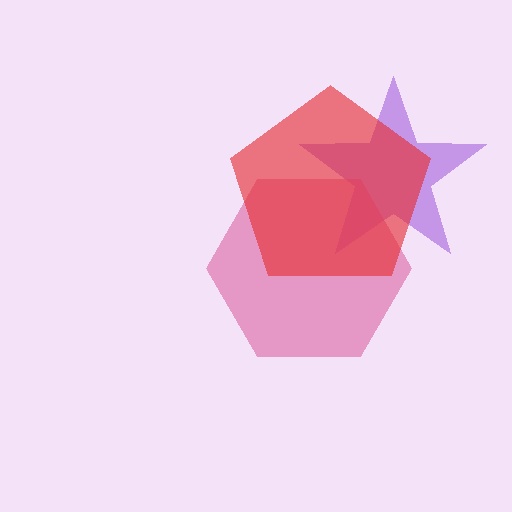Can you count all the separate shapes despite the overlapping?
Yes, there are 3 separate shapes.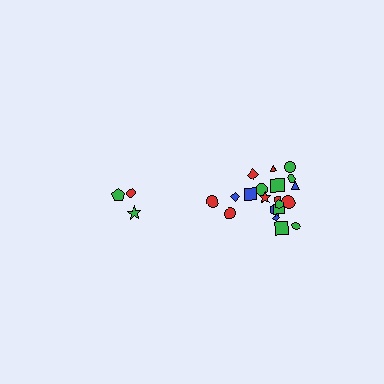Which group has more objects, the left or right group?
The right group.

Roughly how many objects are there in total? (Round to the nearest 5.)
Roughly 25 objects in total.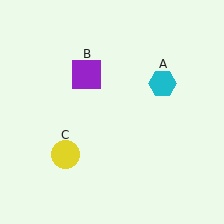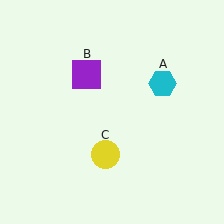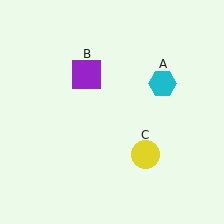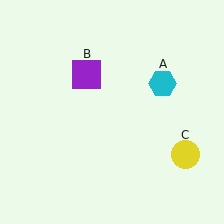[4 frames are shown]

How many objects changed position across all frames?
1 object changed position: yellow circle (object C).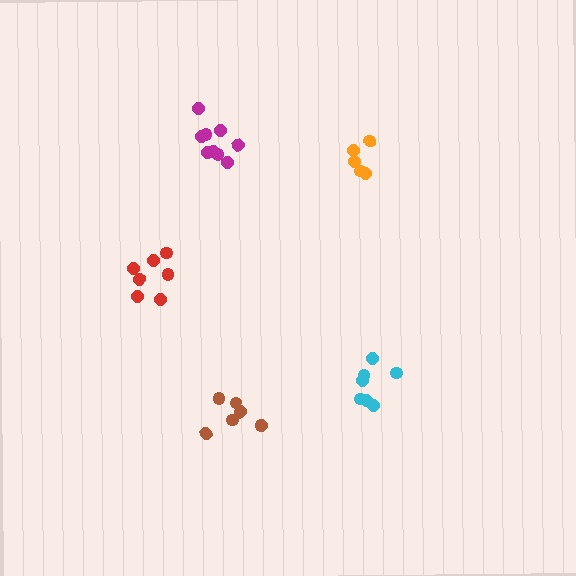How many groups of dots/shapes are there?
There are 5 groups.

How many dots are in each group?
Group 1: 9 dots, Group 2: 7 dots, Group 3: 7 dots, Group 4: 5 dots, Group 5: 7 dots (35 total).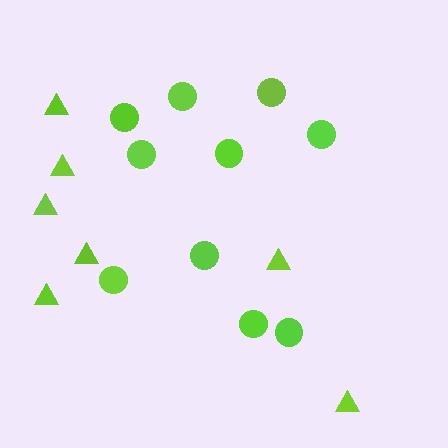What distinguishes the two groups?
There are 2 groups: one group of circles (10) and one group of triangles (7).